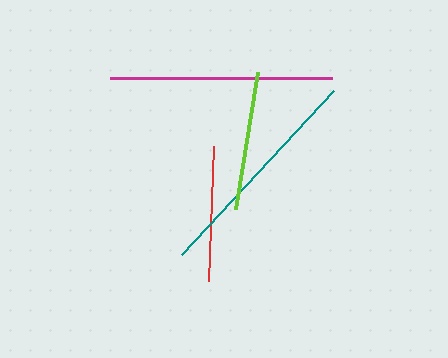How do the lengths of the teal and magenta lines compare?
The teal and magenta lines are approximately the same length.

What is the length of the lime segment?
The lime segment is approximately 139 pixels long.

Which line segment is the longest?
The teal line is the longest at approximately 224 pixels.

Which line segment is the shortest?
The red line is the shortest at approximately 135 pixels.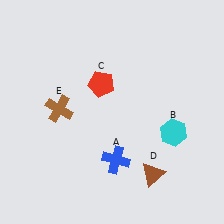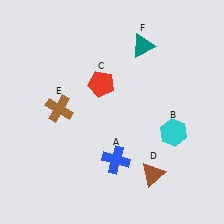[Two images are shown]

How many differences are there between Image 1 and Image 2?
There is 1 difference between the two images.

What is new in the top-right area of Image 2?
A teal triangle (F) was added in the top-right area of Image 2.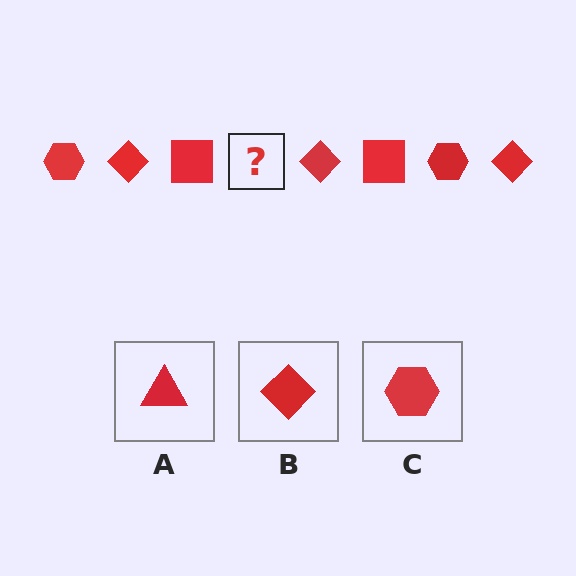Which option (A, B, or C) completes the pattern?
C.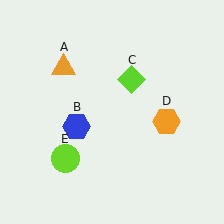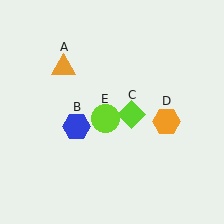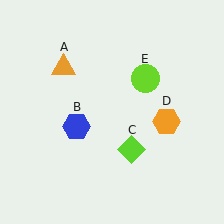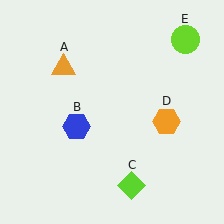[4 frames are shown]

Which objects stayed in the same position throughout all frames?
Orange triangle (object A) and blue hexagon (object B) and orange hexagon (object D) remained stationary.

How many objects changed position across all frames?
2 objects changed position: lime diamond (object C), lime circle (object E).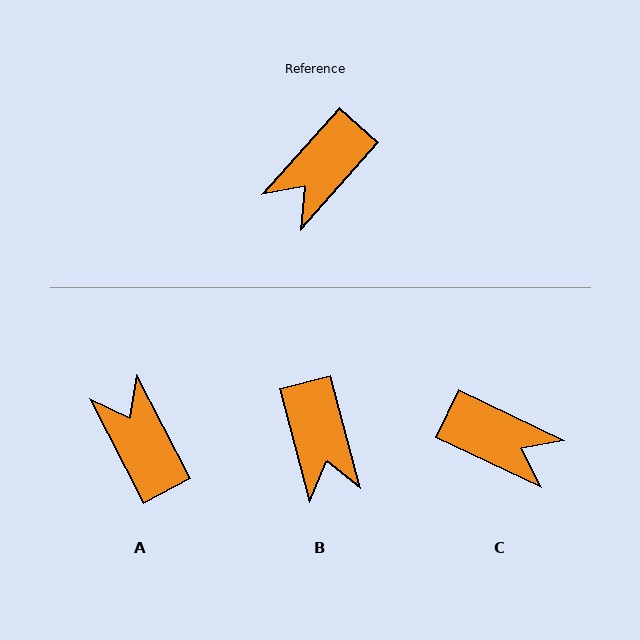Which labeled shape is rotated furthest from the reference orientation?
A, about 111 degrees away.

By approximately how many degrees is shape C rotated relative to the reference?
Approximately 107 degrees counter-clockwise.